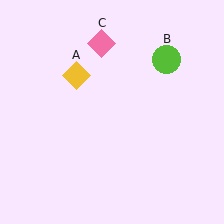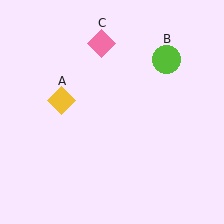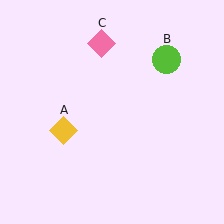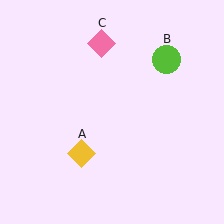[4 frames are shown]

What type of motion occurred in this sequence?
The yellow diamond (object A) rotated counterclockwise around the center of the scene.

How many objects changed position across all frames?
1 object changed position: yellow diamond (object A).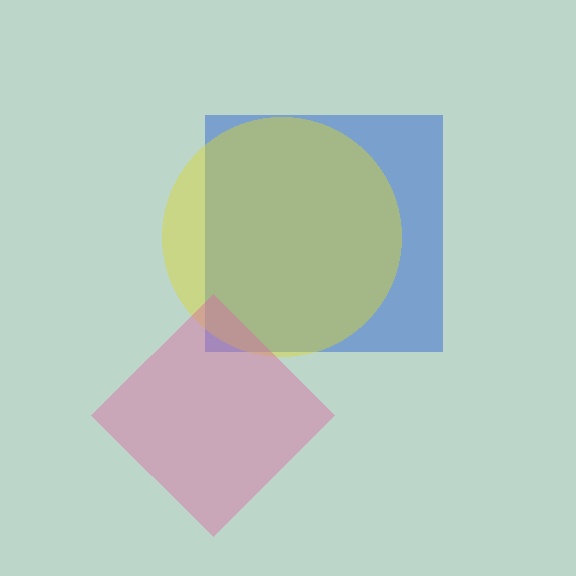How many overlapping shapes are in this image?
There are 3 overlapping shapes in the image.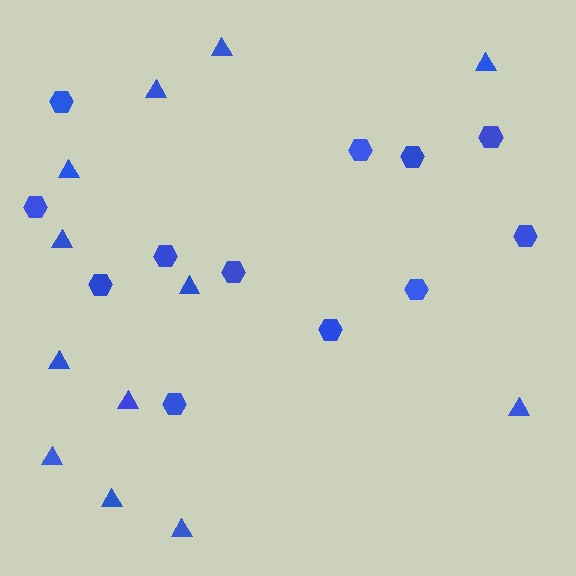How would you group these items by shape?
There are 2 groups: one group of hexagons (12) and one group of triangles (12).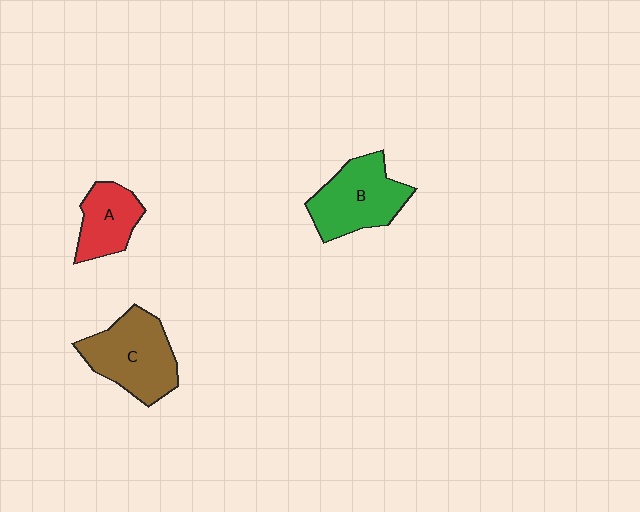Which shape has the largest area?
Shape C (brown).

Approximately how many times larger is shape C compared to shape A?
Approximately 1.6 times.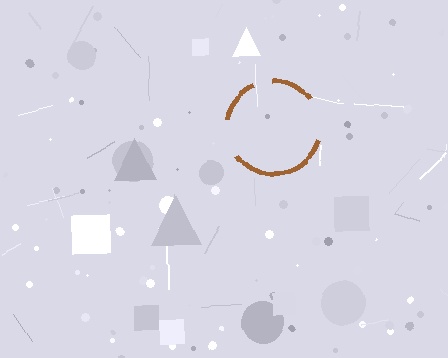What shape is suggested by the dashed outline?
The dashed outline suggests a circle.